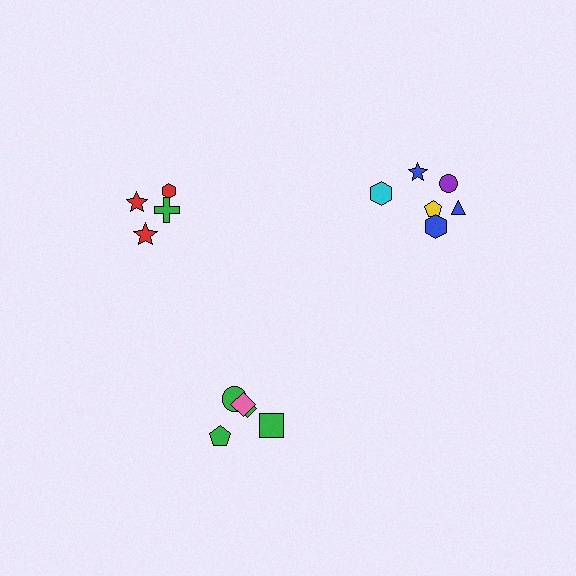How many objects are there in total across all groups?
There are 15 objects.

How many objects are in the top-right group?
There are 6 objects.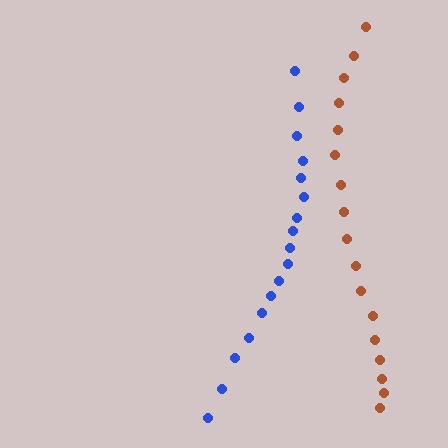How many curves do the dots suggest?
There are 2 distinct paths.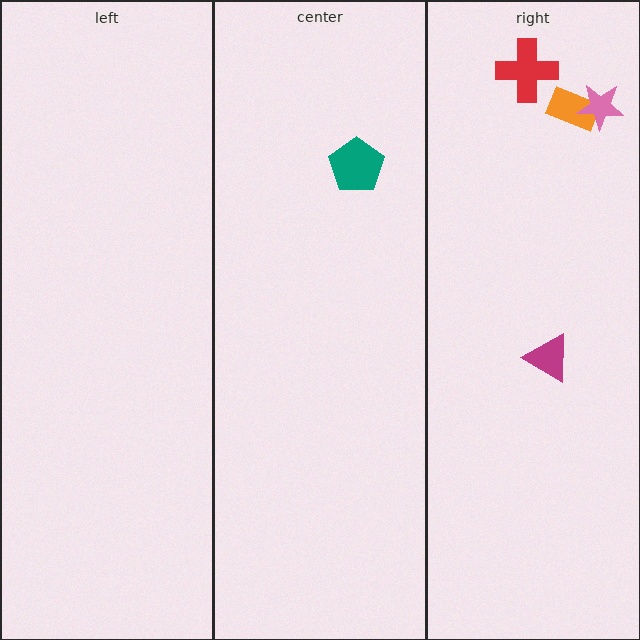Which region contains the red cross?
The right region.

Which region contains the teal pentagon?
The center region.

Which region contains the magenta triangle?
The right region.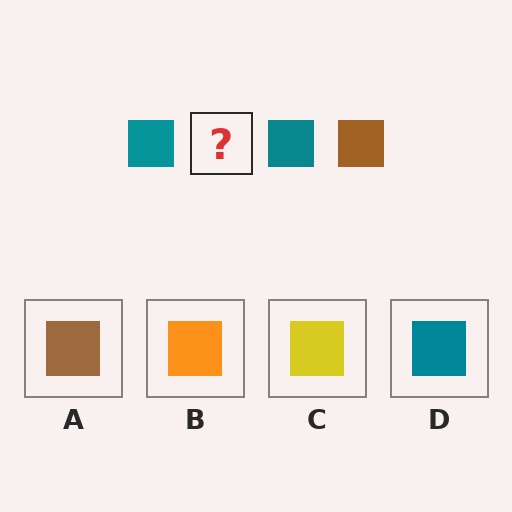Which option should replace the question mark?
Option A.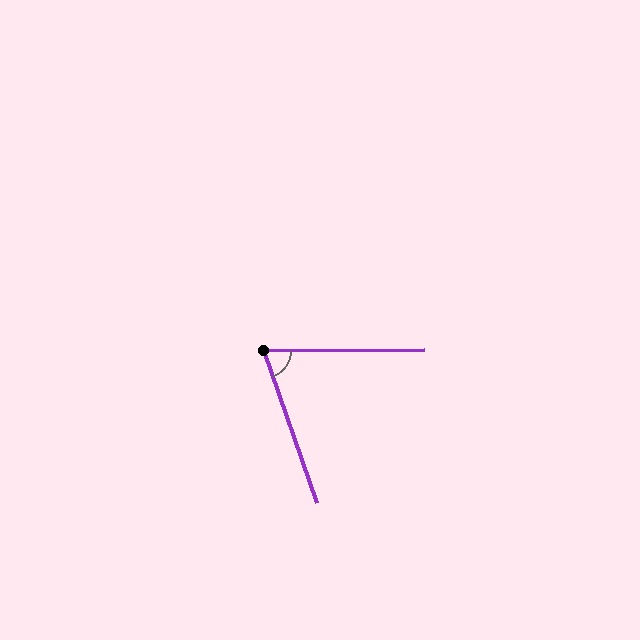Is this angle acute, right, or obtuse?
It is acute.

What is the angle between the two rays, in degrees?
Approximately 71 degrees.